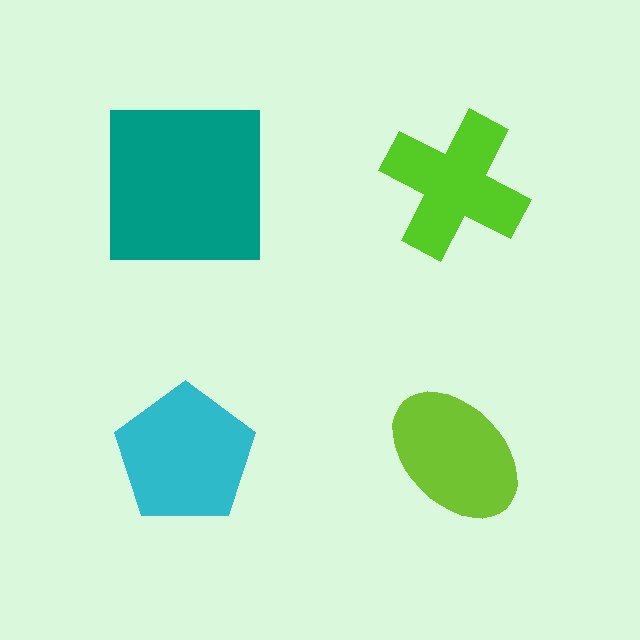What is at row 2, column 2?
A lime ellipse.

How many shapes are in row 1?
2 shapes.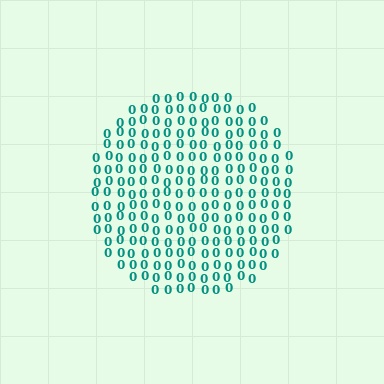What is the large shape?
The large shape is a circle.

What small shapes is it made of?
It is made of small digit 0's.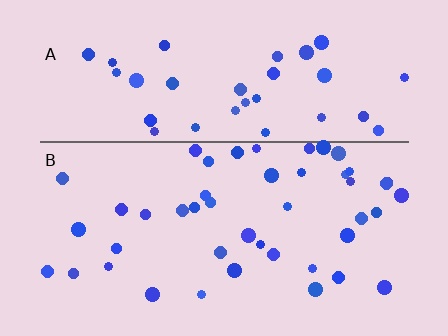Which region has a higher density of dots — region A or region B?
B (the bottom).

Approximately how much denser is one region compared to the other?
Approximately 1.2× — region B over region A.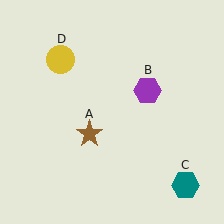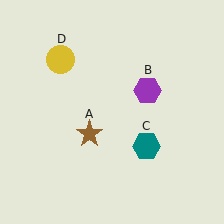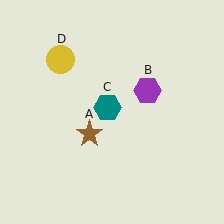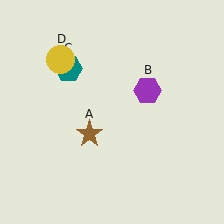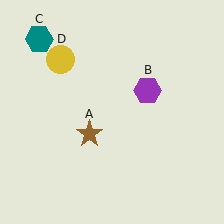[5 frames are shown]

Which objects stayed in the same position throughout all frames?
Brown star (object A) and purple hexagon (object B) and yellow circle (object D) remained stationary.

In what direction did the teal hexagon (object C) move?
The teal hexagon (object C) moved up and to the left.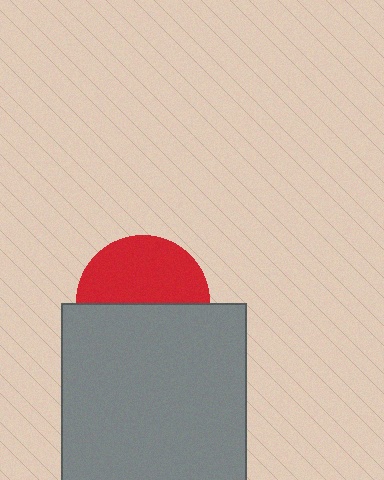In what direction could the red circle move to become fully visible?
The red circle could move up. That would shift it out from behind the gray square entirely.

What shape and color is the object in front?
The object in front is a gray square.